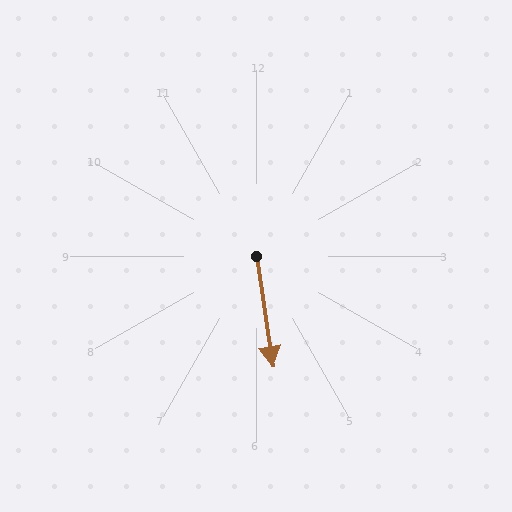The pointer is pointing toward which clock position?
Roughly 6 o'clock.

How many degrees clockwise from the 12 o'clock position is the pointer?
Approximately 172 degrees.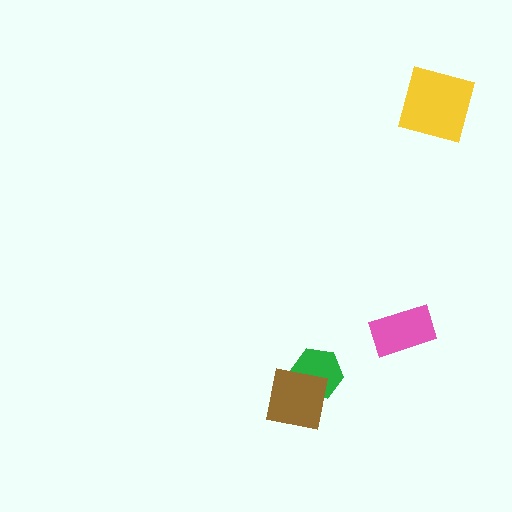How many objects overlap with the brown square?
1 object overlaps with the brown square.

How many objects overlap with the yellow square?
0 objects overlap with the yellow square.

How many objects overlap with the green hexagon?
1 object overlaps with the green hexagon.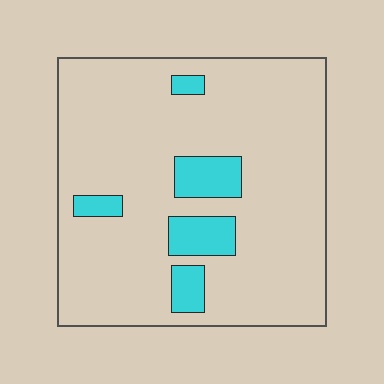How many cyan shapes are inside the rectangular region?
5.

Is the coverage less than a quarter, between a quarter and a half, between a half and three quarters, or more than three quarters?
Less than a quarter.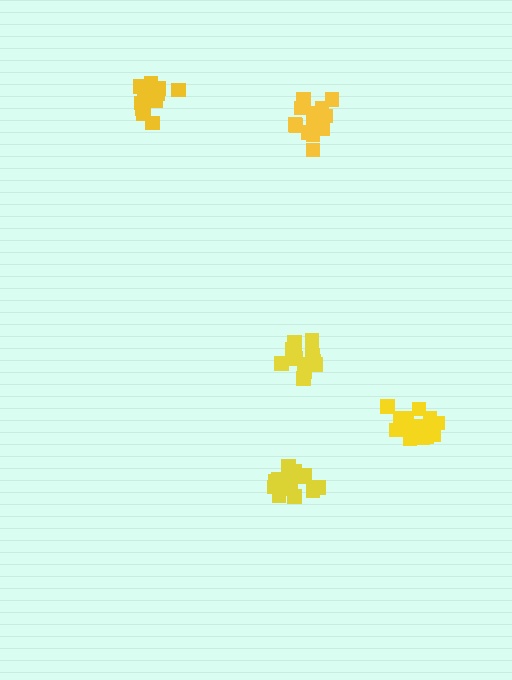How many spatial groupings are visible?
There are 5 spatial groupings.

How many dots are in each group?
Group 1: 12 dots, Group 2: 18 dots, Group 3: 15 dots, Group 4: 14 dots, Group 5: 13 dots (72 total).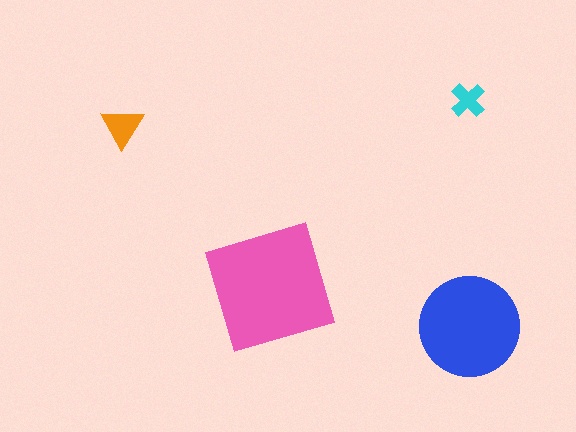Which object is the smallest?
The cyan cross.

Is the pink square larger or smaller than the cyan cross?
Larger.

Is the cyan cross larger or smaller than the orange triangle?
Smaller.